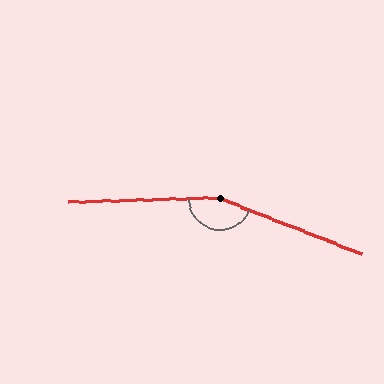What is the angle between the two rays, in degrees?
Approximately 157 degrees.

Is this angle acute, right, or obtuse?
It is obtuse.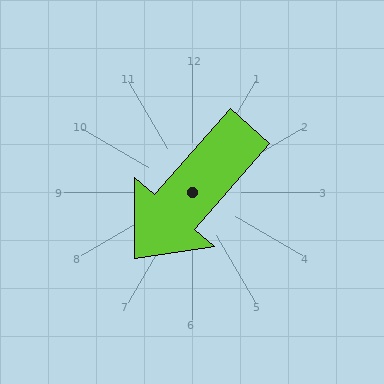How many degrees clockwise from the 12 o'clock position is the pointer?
Approximately 221 degrees.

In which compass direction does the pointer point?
Southwest.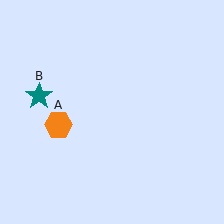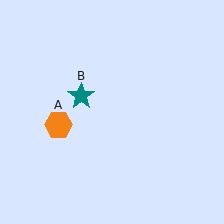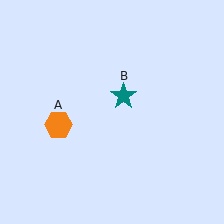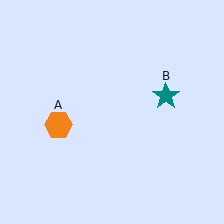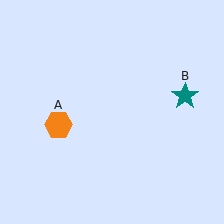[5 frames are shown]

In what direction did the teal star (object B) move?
The teal star (object B) moved right.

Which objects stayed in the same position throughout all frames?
Orange hexagon (object A) remained stationary.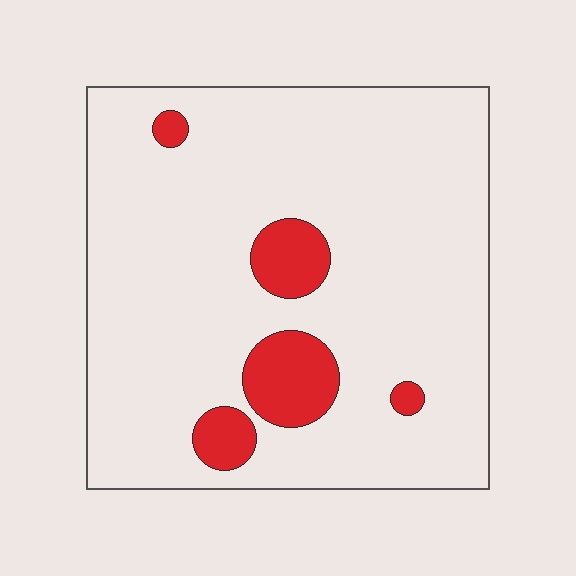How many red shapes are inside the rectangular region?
5.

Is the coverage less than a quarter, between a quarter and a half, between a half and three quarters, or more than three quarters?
Less than a quarter.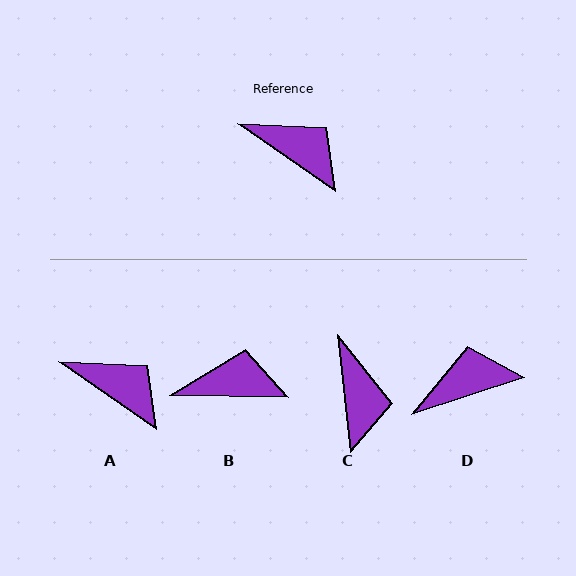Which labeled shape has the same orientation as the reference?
A.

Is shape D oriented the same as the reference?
No, it is off by about 53 degrees.